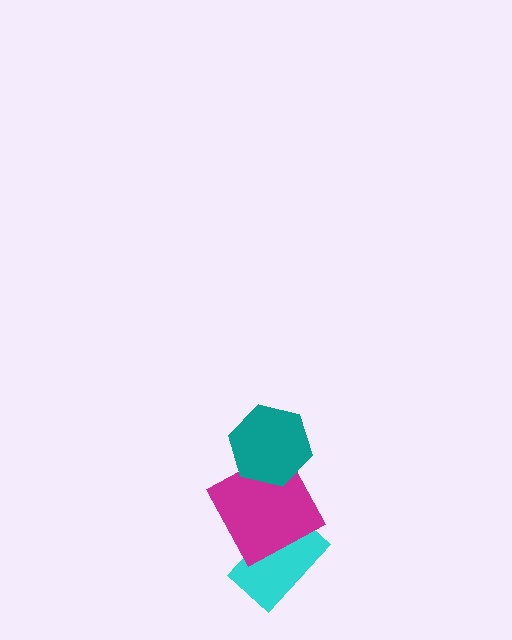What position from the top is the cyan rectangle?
The cyan rectangle is 3rd from the top.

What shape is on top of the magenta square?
The teal hexagon is on top of the magenta square.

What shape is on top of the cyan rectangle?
The magenta square is on top of the cyan rectangle.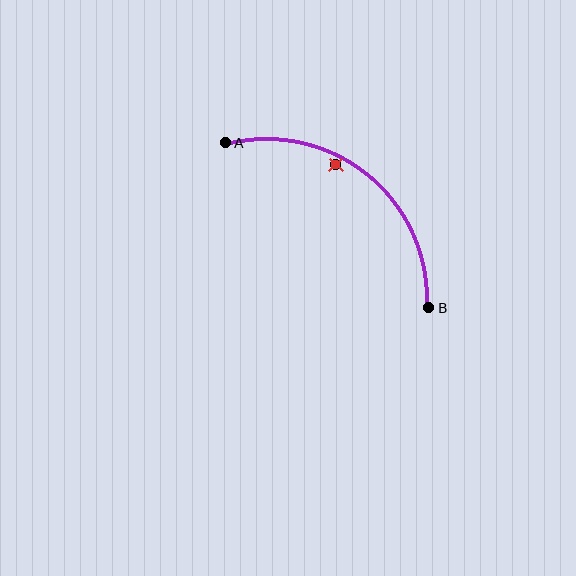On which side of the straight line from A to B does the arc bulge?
The arc bulges above and to the right of the straight line connecting A and B.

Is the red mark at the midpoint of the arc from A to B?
No — the red mark does not lie on the arc at all. It sits slightly inside the curve.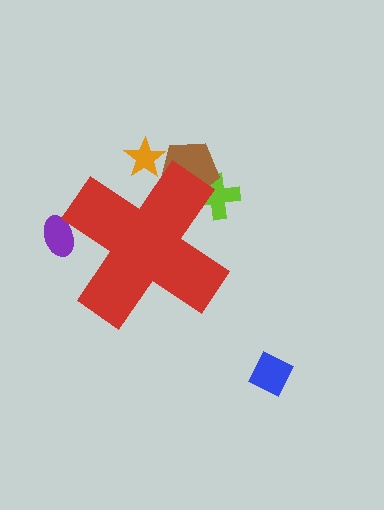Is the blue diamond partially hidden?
No, the blue diamond is fully visible.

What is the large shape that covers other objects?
A red cross.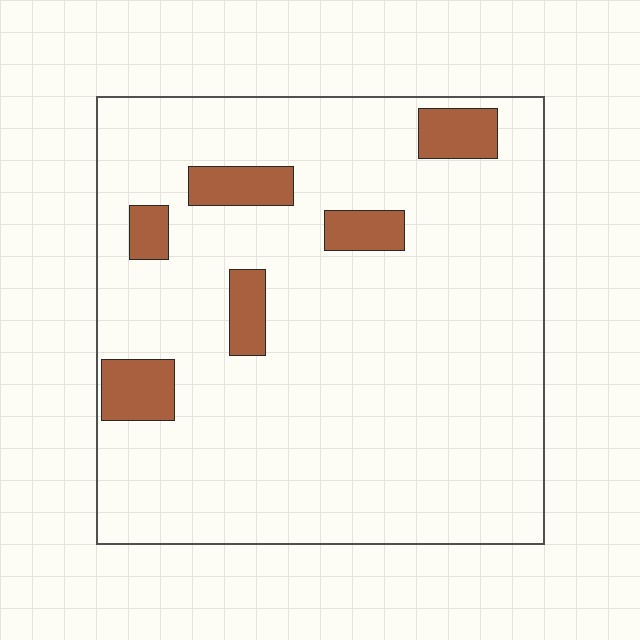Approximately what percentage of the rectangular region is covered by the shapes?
Approximately 10%.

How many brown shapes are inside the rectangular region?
6.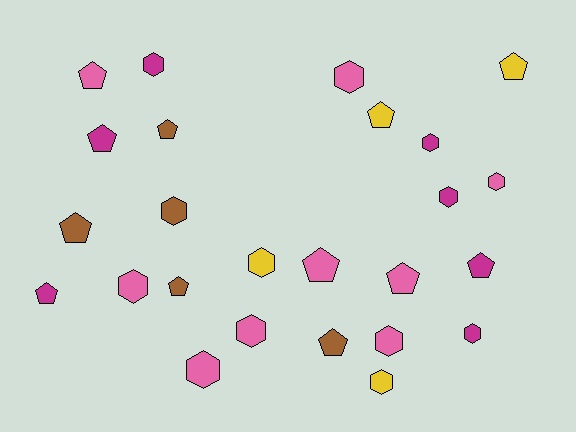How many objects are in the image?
There are 25 objects.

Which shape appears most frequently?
Hexagon, with 13 objects.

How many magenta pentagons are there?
There are 3 magenta pentagons.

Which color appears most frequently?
Pink, with 9 objects.